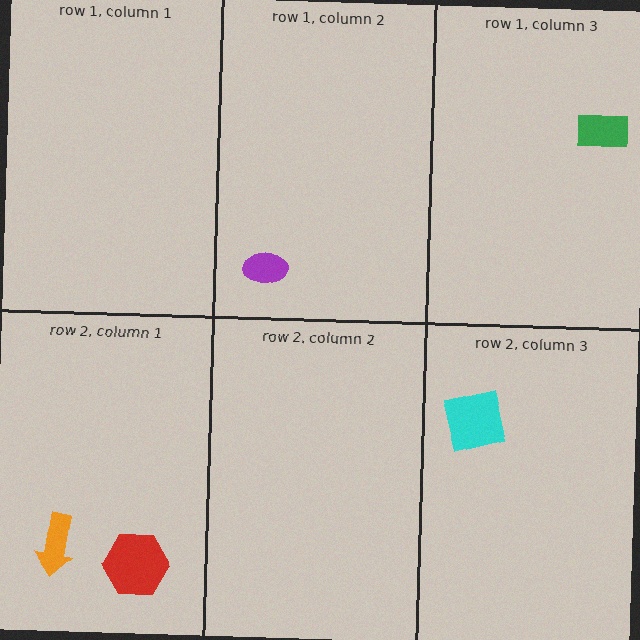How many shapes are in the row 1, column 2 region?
1.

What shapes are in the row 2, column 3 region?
The cyan square.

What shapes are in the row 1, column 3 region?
The green rectangle.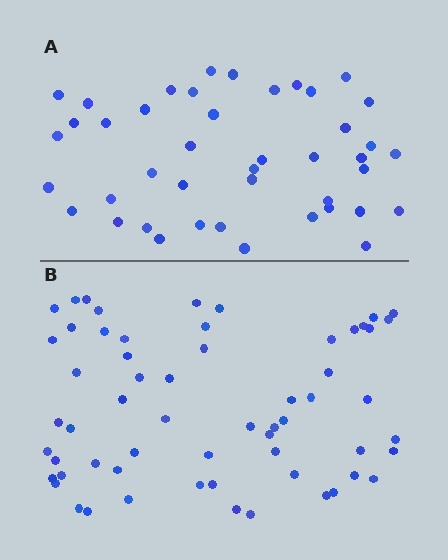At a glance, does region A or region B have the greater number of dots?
Region B (the bottom region) has more dots.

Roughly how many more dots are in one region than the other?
Region B has approximately 15 more dots than region A.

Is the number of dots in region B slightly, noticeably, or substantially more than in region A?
Region B has noticeably more, but not dramatically so. The ratio is roughly 1.4 to 1.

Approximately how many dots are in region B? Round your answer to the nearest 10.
About 60 dots.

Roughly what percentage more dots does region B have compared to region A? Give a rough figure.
About 40% more.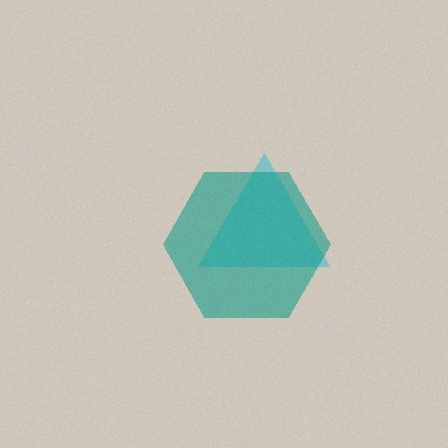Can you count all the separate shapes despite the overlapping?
Yes, there are 2 separate shapes.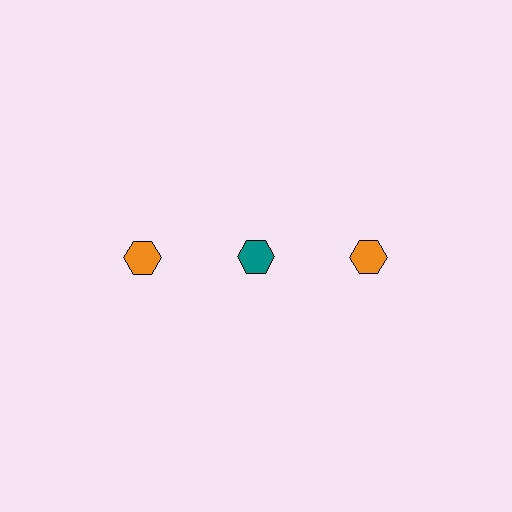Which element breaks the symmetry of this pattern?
The teal hexagon in the top row, second from left column breaks the symmetry. All other shapes are orange hexagons.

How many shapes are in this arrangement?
There are 3 shapes arranged in a grid pattern.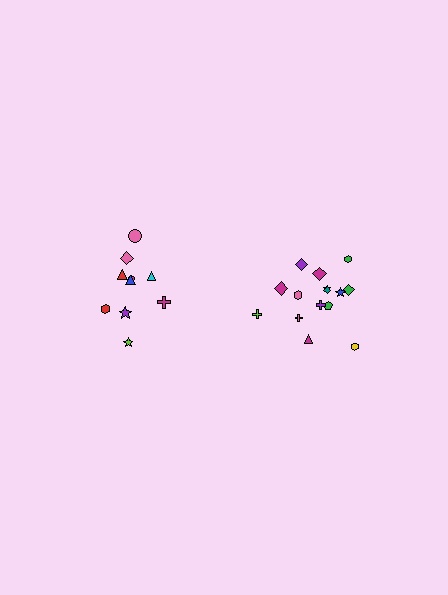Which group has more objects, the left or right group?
The right group.